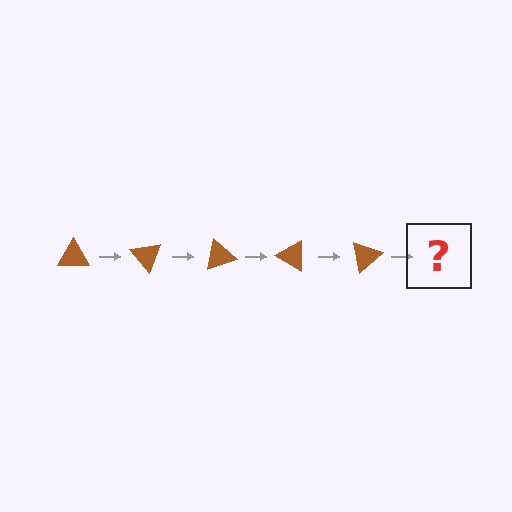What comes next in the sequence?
The next element should be a brown triangle rotated 250 degrees.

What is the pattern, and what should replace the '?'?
The pattern is that the triangle rotates 50 degrees each step. The '?' should be a brown triangle rotated 250 degrees.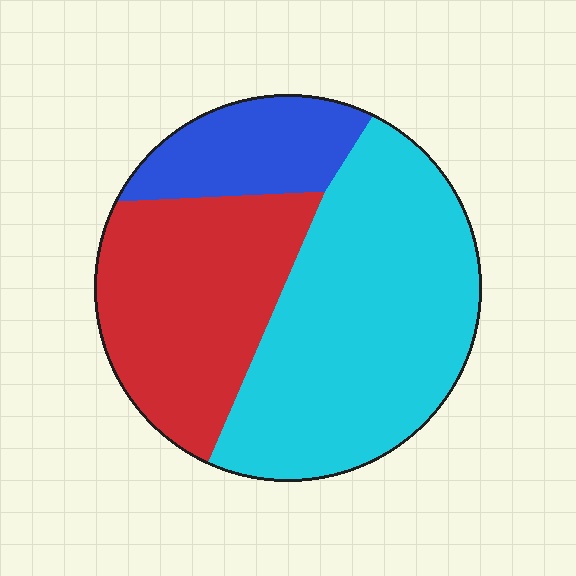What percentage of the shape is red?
Red covers roughly 35% of the shape.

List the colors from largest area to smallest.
From largest to smallest: cyan, red, blue.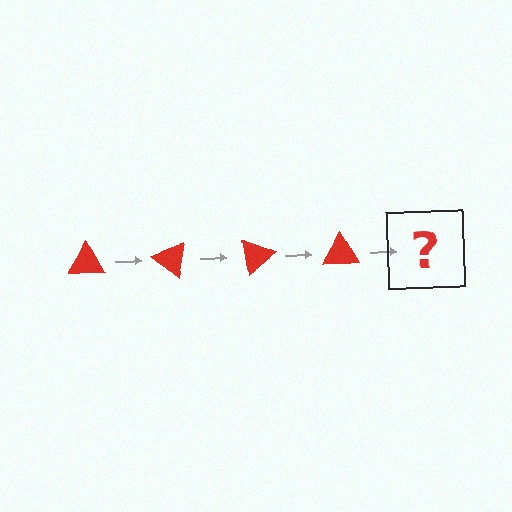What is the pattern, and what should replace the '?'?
The pattern is that the triangle rotates 40 degrees each step. The '?' should be a red triangle rotated 160 degrees.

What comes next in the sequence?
The next element should be a red triangle rotated 160 degrees.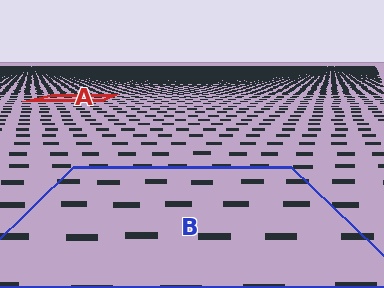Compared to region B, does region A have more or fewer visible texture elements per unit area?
Region A has more texture elements per unit area — they are packed more densely because it is farther away.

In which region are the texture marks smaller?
The texture marks are smaller in region A, because it is farther away.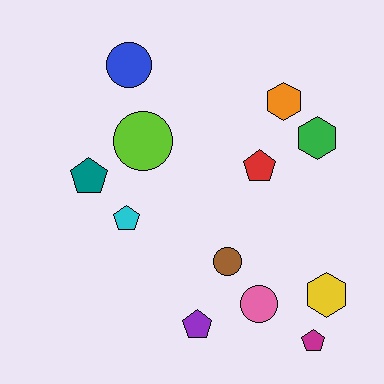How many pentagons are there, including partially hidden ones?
There are 5 pentagons.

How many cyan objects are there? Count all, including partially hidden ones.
There is 1 cyan object.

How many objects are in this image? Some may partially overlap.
There are 12 objects.